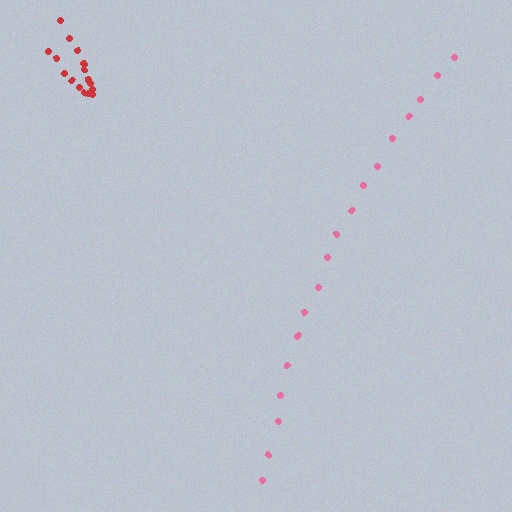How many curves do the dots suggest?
There are 2 distinct paths.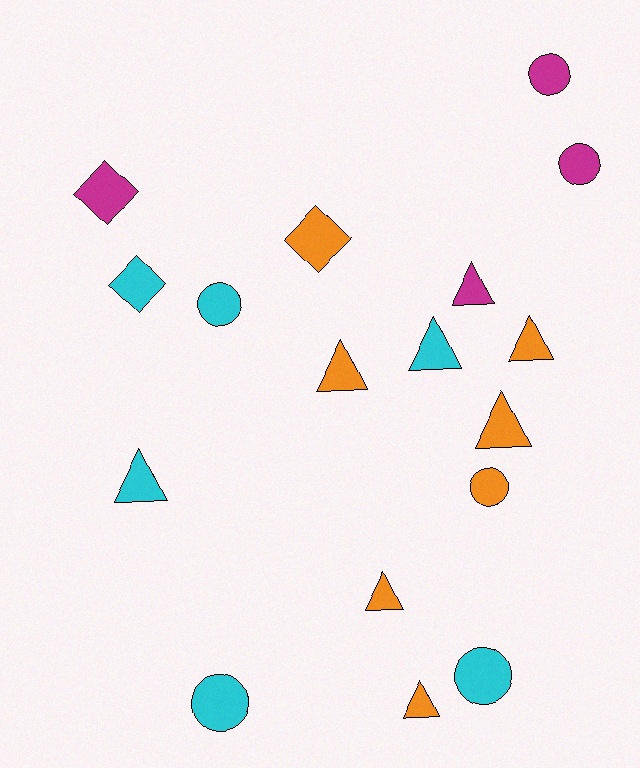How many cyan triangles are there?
There are 2 cyan triangles.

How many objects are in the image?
There are 17 objects.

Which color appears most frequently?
Orange, with 7 objects.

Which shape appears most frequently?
Triangle, with 8 objects.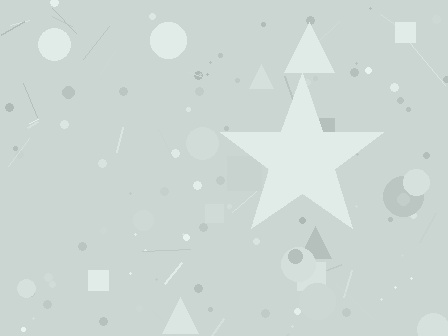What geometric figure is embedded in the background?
A star is embedded in the background.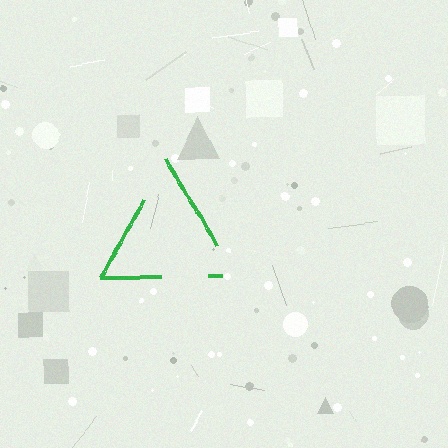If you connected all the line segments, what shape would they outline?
They would outline a triangle.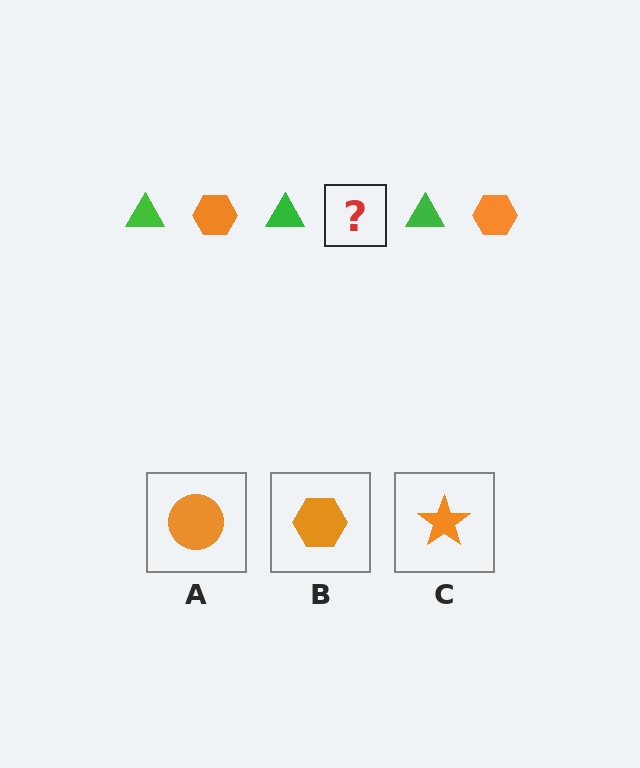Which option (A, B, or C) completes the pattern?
B.